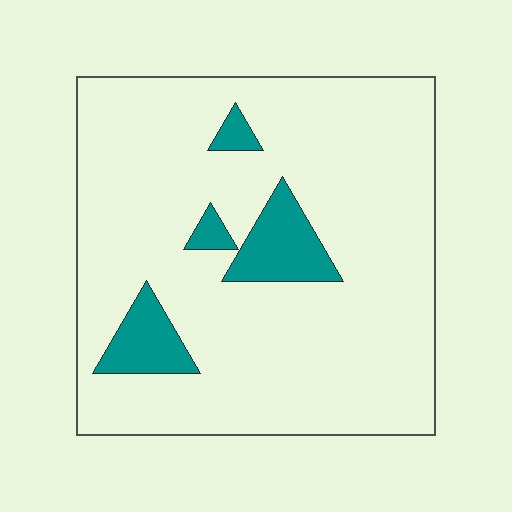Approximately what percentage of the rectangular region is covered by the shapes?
Approximately 10%.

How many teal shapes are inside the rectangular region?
4.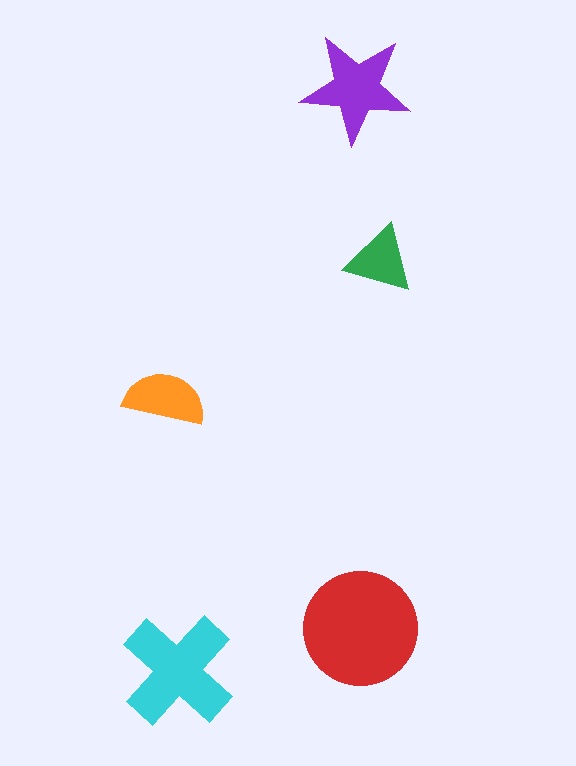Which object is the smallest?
The green triangle.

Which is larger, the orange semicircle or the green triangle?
The orange semicircle.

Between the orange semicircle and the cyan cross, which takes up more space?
The cyan cross.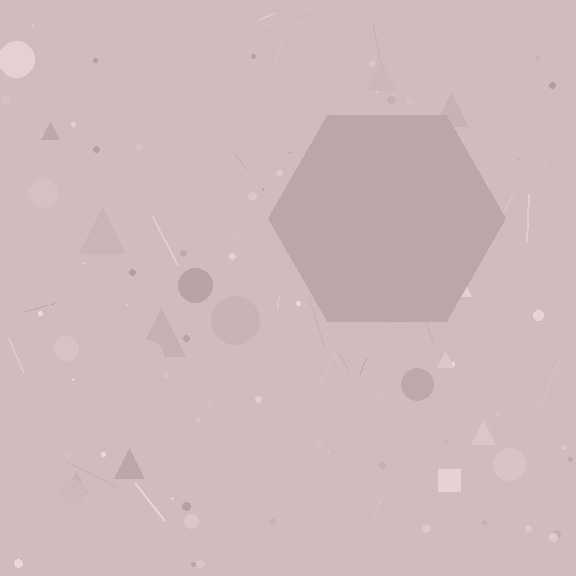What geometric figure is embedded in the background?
A hexagon is embedded in the background.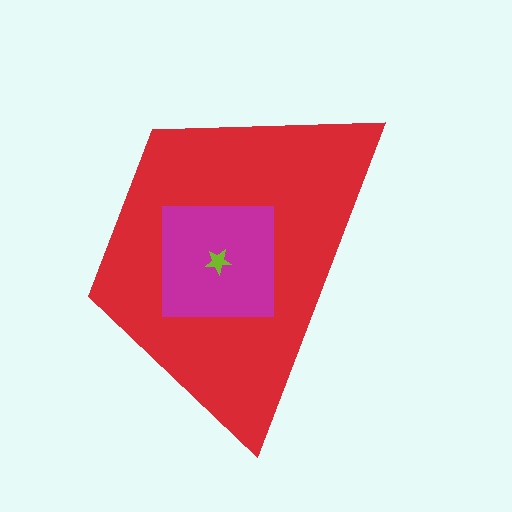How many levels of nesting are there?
3.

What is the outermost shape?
The red trapezoid.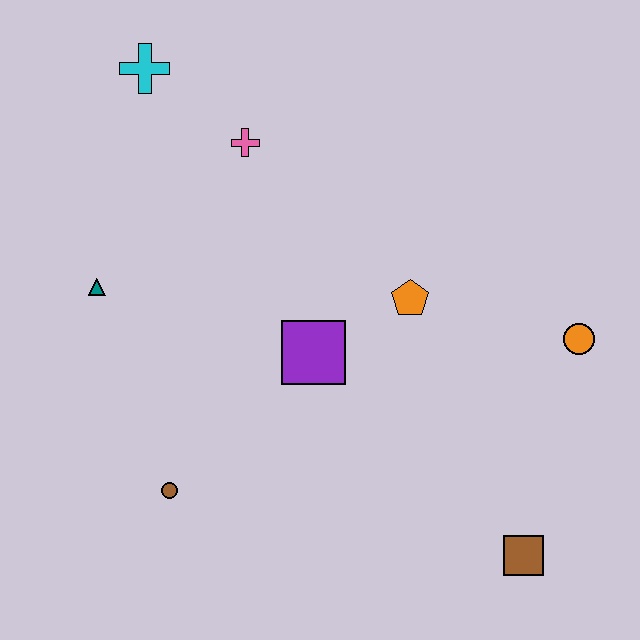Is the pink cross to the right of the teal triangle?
Yes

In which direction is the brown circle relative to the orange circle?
The brown circle is to the left of the orange circle.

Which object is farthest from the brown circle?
The orange circle is farthest from the brown circle.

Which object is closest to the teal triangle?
The pink cross is closest to the teal triangle.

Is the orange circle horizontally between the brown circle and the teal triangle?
No